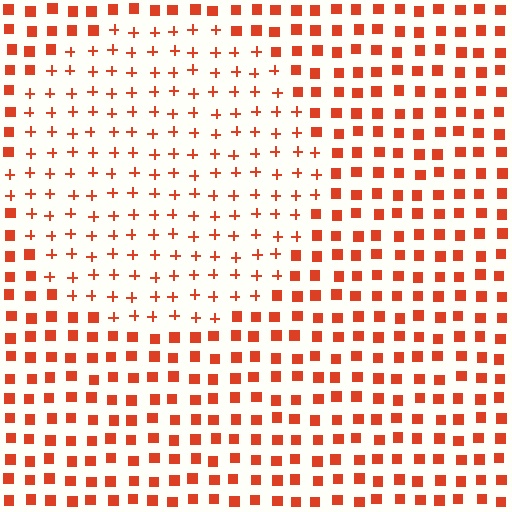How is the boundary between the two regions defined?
The boundary is defined by a change in element shape: plus signs inside vs. squares outside. All elements share the same color and spacing.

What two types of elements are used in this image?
The image uses plus signs inside the circle region and squares outside it.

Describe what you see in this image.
The image is filled with small red elements arranged in a uniform grid. A circle-shaped region contains plus signs, while the surrounding area contains squares. The boundary is defined purely by the change in element shape.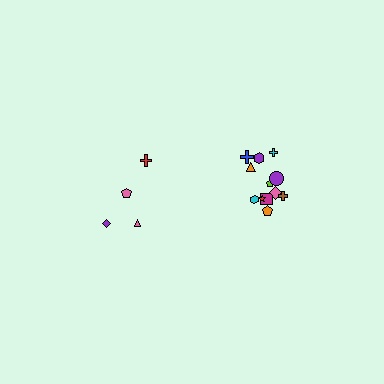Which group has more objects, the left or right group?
The right group.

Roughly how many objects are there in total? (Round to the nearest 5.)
Roughly 15 objects in total.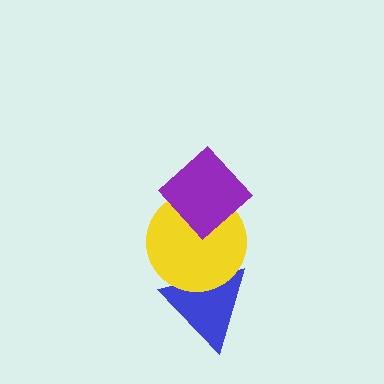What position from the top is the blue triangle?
The blue triangle is 3rd from the top.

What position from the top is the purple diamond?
The purple diamond is 1st from the top.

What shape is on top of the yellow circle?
The purple diamond is on top of the yellow circle.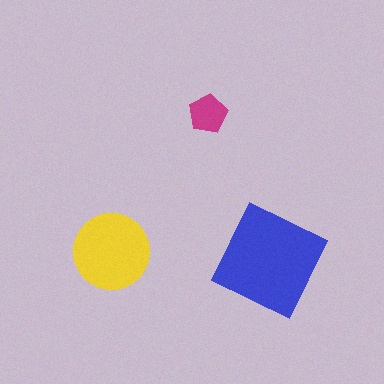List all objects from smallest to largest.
The magenta pentagon, the yellow circle, the blue diamond.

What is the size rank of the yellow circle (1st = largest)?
2nd.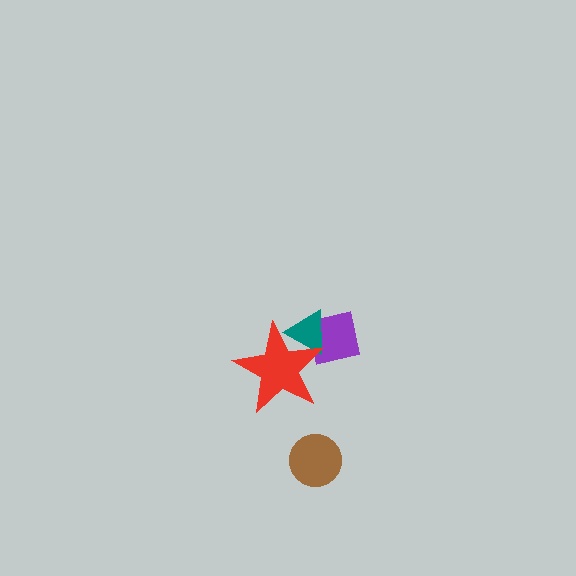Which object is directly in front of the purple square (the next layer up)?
The teal triangle is directly in front of the purple square.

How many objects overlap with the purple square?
2 objects overlap with the purple square.